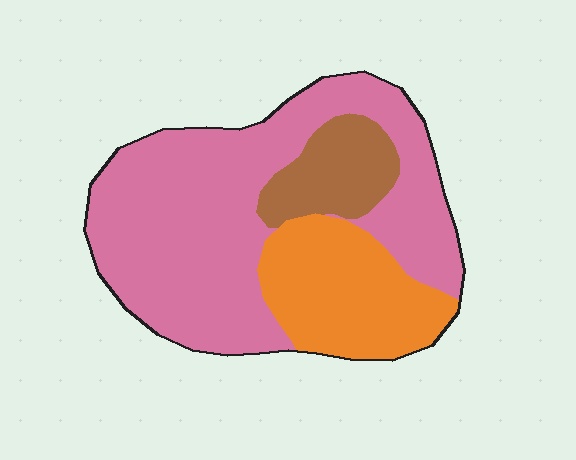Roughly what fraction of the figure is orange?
Orange takes up about one quarter (1/4) of the figure.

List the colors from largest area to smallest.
From largest to smallest: pink, orange, brown.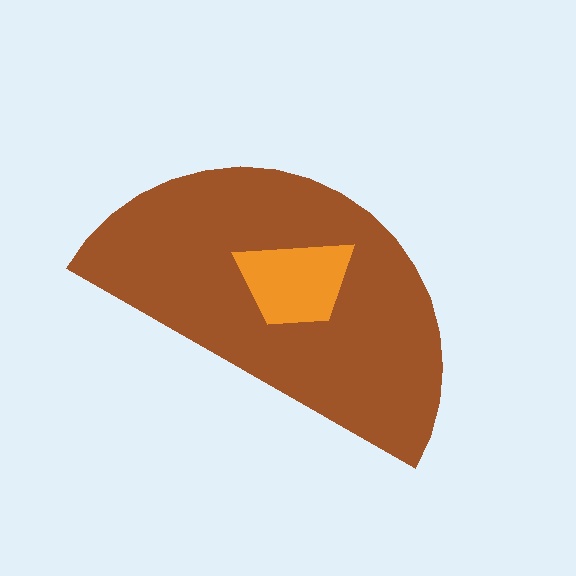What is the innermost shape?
The orange trapezoid.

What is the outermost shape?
The brown semicircle.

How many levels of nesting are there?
2.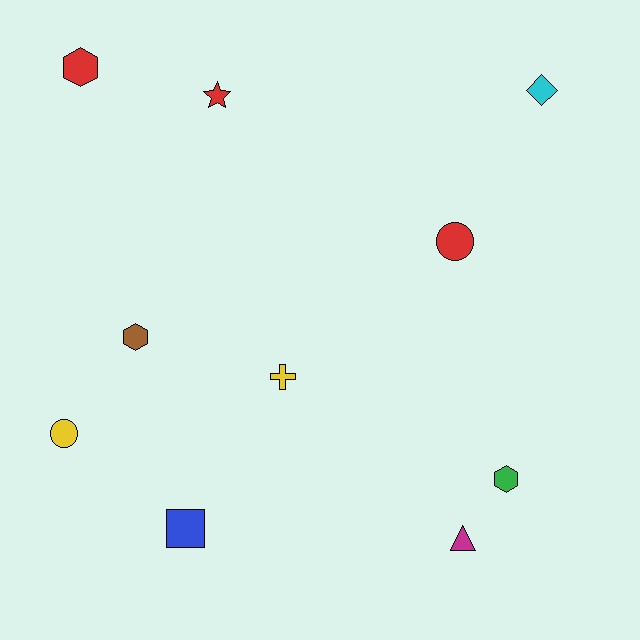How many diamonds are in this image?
There is 1 diamond.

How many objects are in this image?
There are 10 objects.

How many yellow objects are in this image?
There are 2 yellow objects.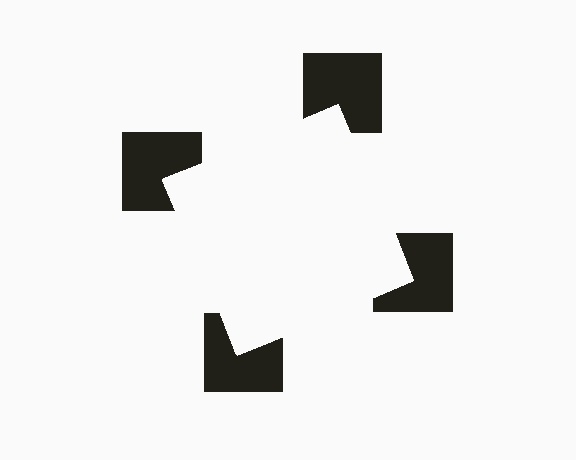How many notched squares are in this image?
There are 4 — one at each vertex of the illusory square.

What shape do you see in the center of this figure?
An illusory square — its edges are inferred from the aligned wedge cuts in the notched squares, not physically drawn.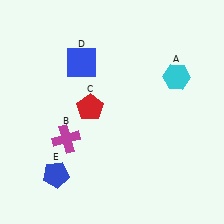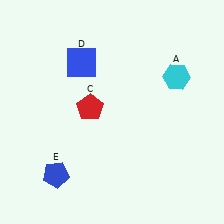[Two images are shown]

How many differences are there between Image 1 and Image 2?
There is 1 difference between the two images.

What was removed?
The magenta cross (B) was removed in Image 2.